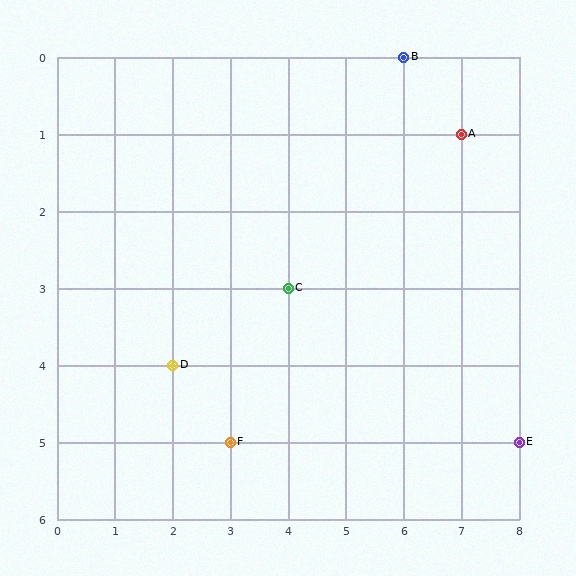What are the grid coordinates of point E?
Point E is at grid coordinates (8, 5).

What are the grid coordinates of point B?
Point B is at grid coordinates (6, 0).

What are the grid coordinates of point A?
Point A is at grid coordinates (7, 1).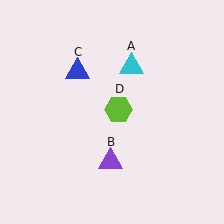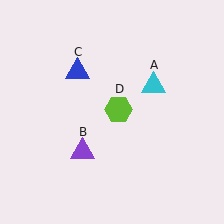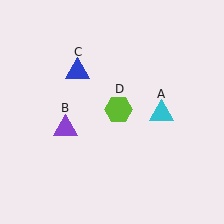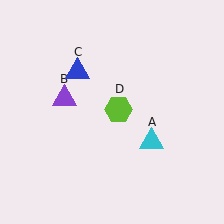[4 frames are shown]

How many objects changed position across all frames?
2 objects changed position: cyan triangle (object A), purple triangle (object B).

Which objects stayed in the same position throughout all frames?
Blue triangle (object C) and lime hexagon (object D) remained stationary.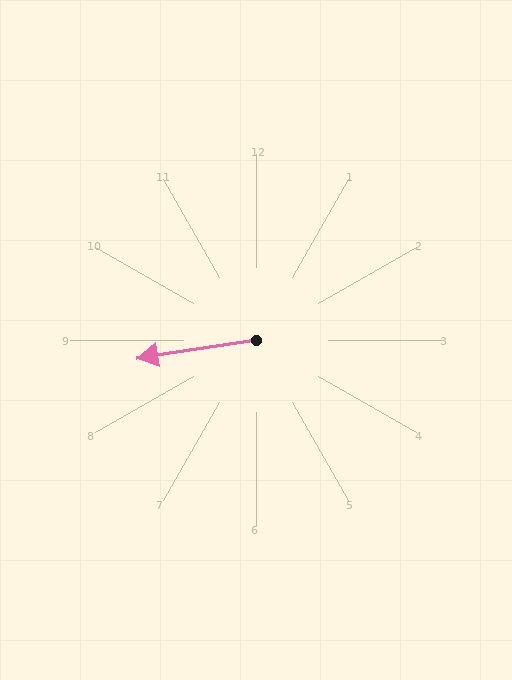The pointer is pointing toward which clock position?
Roughly 9 o'clock.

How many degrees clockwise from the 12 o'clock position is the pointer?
Approximately 261 degrees.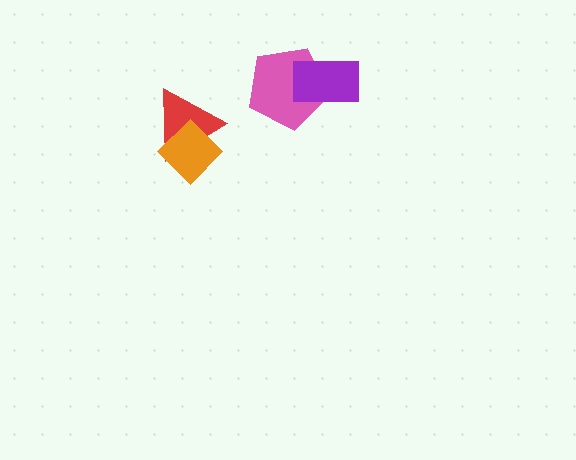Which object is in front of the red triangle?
The orange diamond is in front of the red triangle.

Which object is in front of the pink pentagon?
The purple rectangle is in front of the pink pentagon.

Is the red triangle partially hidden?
Yes, it is partially covered by another shape.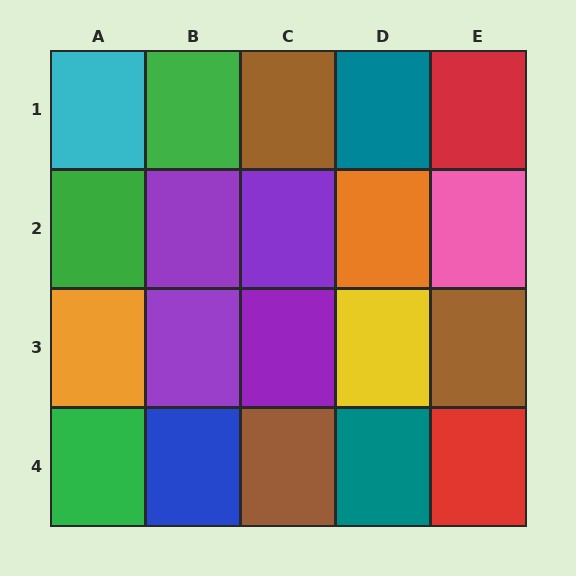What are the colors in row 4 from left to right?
Green, blue, brown, teal, red.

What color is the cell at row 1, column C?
Brown.